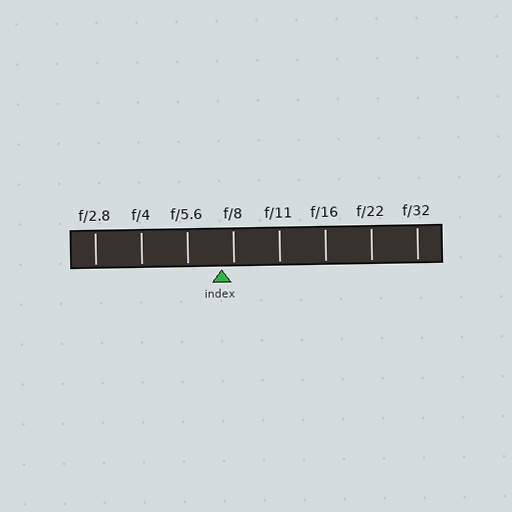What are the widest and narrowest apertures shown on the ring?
The widest aperture shown is f/2.8 and the narrowest is f/32.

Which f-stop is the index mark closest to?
The index mark is closest to f/8.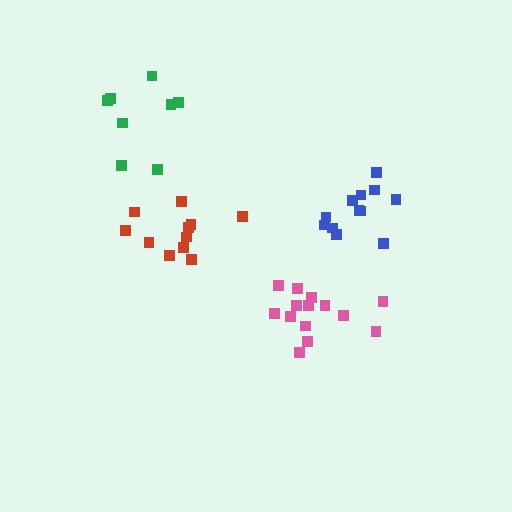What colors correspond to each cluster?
The clusters are colored: pink, red, green, blue.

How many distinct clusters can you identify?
There are 4 distinct clusters.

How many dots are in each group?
Group 1: 14 dots, Group 2: 11 dots, Group 3: 8 dots, Group 4: 12 dots (45 total).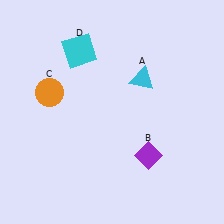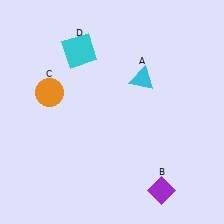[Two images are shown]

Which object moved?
The purple diamond (B) moved down.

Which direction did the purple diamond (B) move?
The purple diamond (B) moved down.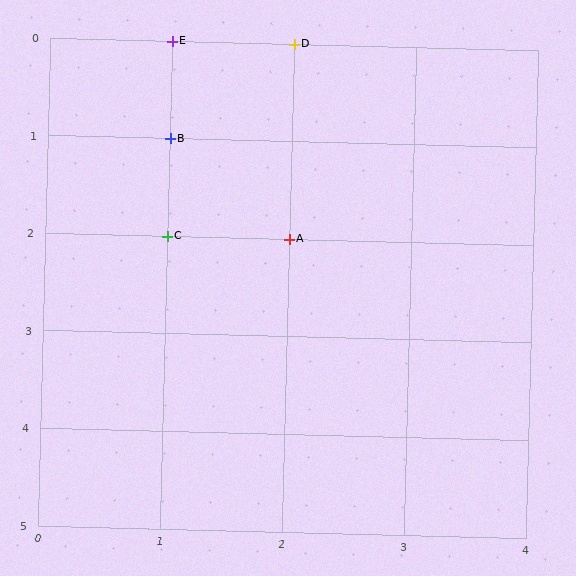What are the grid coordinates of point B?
Point B is at grid coordinates (1, 1).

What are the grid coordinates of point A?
Point A is at grid coordinates (2, 2).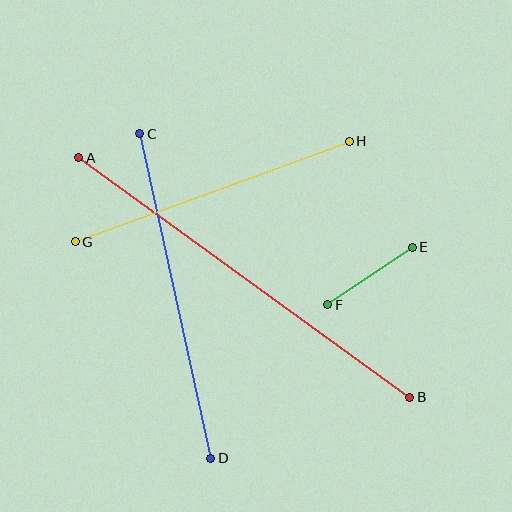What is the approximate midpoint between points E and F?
The midpoint is at approximately (370, 276) pixels.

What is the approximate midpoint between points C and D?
The midpoint is at approximately (175, 296) pixels.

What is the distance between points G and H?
The distance is approximately 292 pixels.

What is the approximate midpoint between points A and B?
The midpoint is at approximately (244, 277) pixels.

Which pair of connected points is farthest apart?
Points A and B are farthest apart.